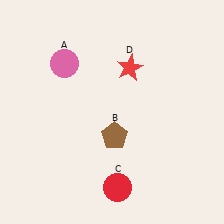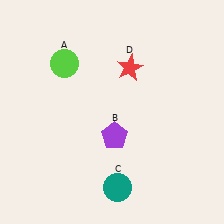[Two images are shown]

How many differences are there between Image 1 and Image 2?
There are 3 differences between the two images.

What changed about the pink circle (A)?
In Image 1, A is pink. In Image 2, it changed to lime.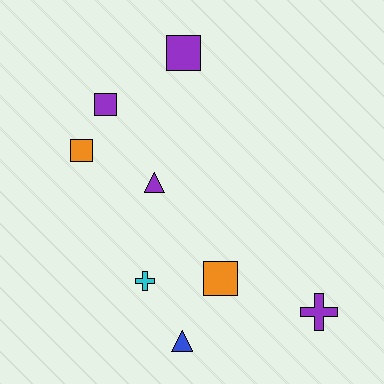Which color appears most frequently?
Purple, with 4 objects.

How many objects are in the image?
There are 8 objects.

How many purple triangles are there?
There is 1 purple triangle.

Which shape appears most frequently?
Square, with 4 objects.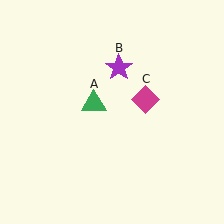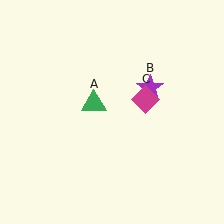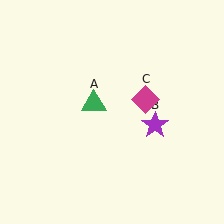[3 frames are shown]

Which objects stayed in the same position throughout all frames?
Green triangle (object A) and magenta diamond (object C) remained stationary.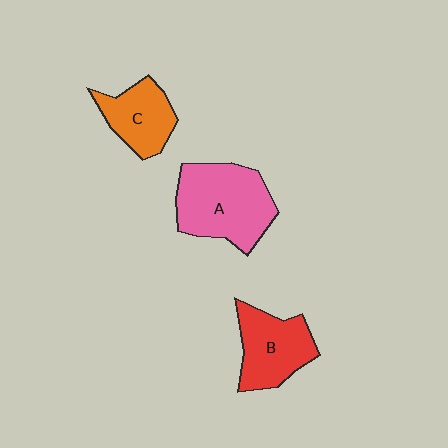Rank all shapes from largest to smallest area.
From largest to smallest: A (pink), B (red), C (orange).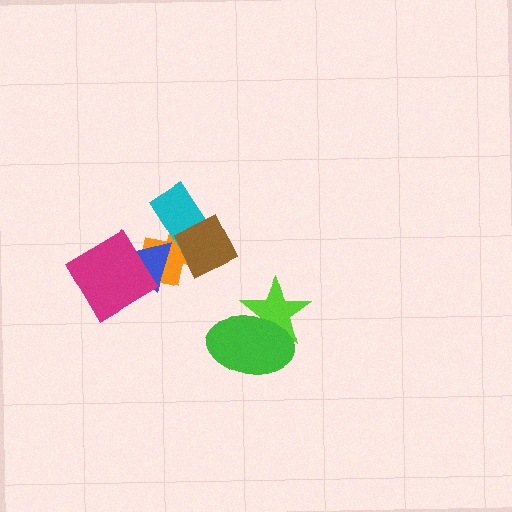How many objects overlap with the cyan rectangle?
2 objects overlap with the cyan rectangle.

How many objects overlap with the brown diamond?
2 objects overlap with the brown diamond.